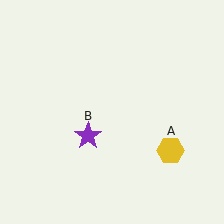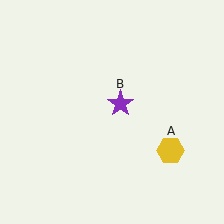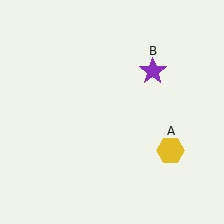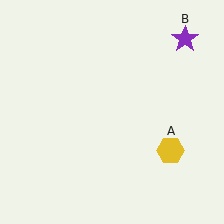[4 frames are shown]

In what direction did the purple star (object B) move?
The purple star (object B) moved up and to the right.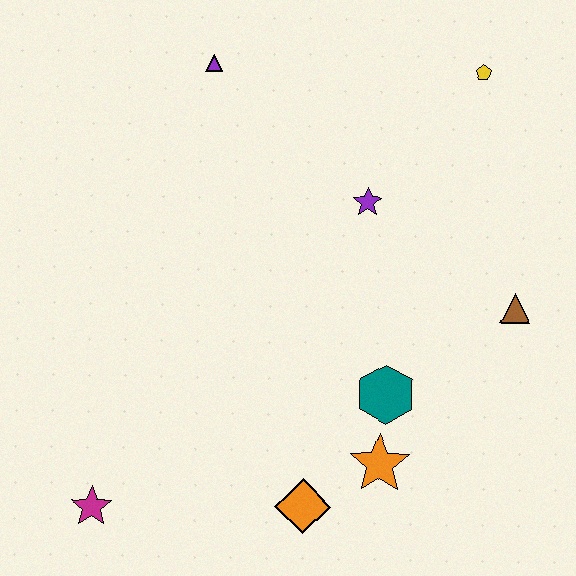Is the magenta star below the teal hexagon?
Yes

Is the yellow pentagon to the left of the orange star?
No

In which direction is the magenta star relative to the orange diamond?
The magenta star is to the left of the orange diamond.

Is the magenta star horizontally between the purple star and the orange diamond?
No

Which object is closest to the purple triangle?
The purple star is closest to the purple triangle.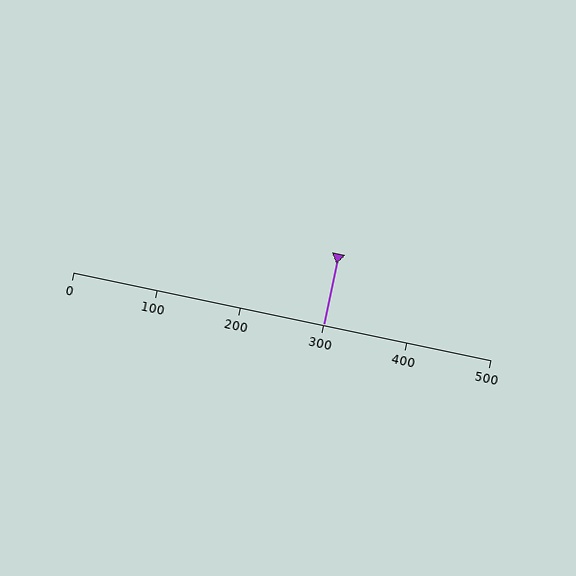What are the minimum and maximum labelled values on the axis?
The axis runs from 0 to 500.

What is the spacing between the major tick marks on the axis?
The major ticks are spaced 100 apart.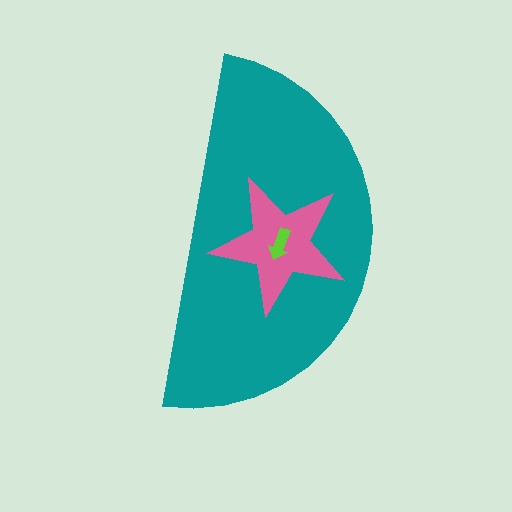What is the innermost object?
The lime arrow.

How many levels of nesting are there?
3.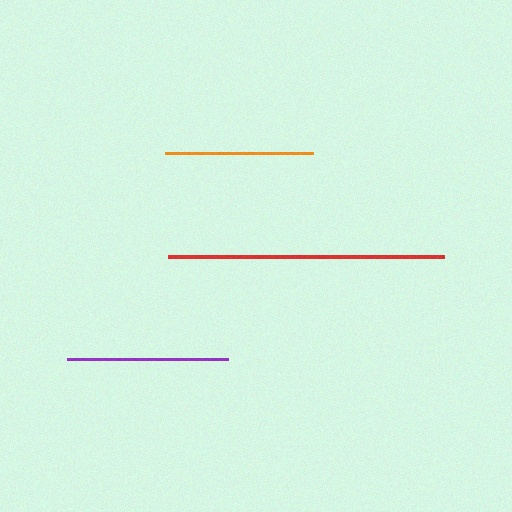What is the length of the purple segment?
The purple segment is approximately 161 pixels long.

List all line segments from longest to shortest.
From longest to shortest: red, purple, orange.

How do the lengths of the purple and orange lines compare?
The purple and orange lines are approximately the same length.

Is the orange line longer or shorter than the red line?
The red line is longer than the orange line.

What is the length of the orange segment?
The orange segment is approximately 147 pixels long.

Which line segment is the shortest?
The orange line is the shortest at approximately 147 pixels.